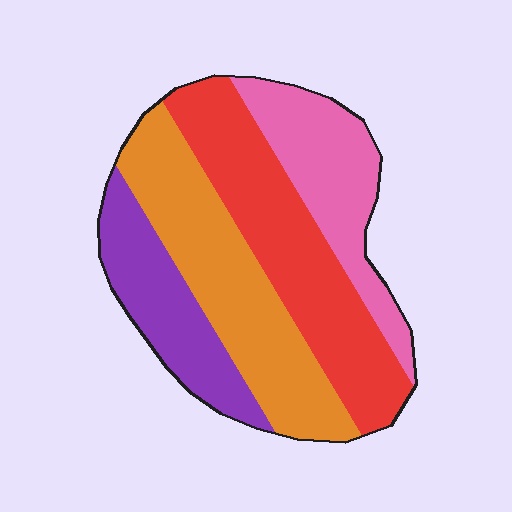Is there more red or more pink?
Red.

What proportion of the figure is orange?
Orange covers 31% of the figure.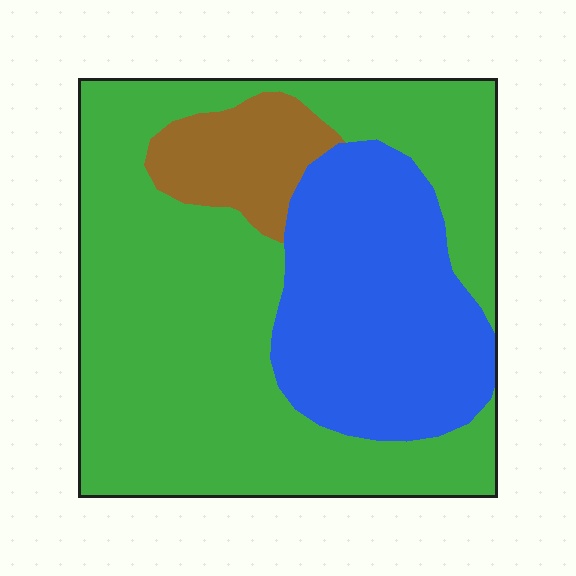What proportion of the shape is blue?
Blue covers 29% of the shape.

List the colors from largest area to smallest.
From largest to smallest: green, blue, brown.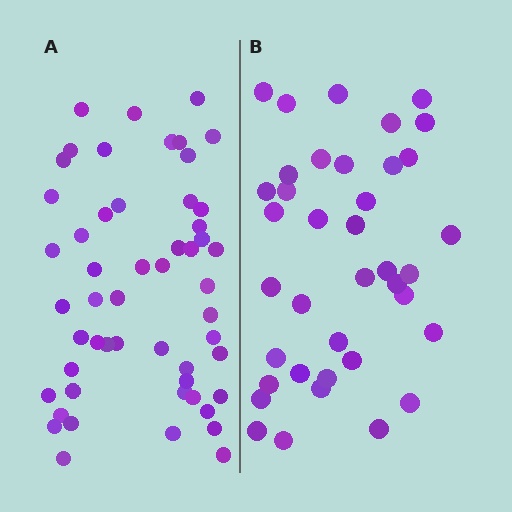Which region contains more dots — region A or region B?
Region A (the left region) has more dots.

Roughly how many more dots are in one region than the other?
Region A has approximately 15 more dots than region B.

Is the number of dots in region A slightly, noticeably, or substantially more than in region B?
Region A has noticeably more, but not dramatically so. The ratio is roughly 1.4 to 1.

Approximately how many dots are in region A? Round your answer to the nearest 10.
About 50 dots. (The exact count is 53, which rounds to 50.)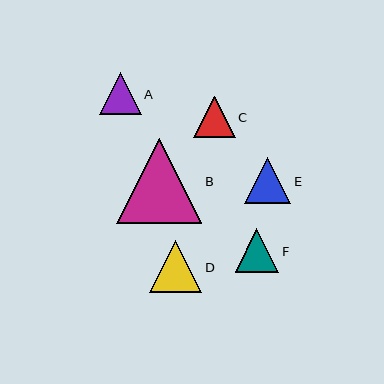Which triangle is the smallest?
Triangle C is the smallest with a size of approximately 41 pixels.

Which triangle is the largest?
Triangle B is the largest with a size of approximately 85 pixels.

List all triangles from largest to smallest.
From largest to smallest: B, D, E, F, A, C.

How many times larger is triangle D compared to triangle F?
Triangle D is approximately 1.2 times the size of triangle F.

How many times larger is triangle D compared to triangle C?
Triangle D is approximately 1.3 times the size of triangle C.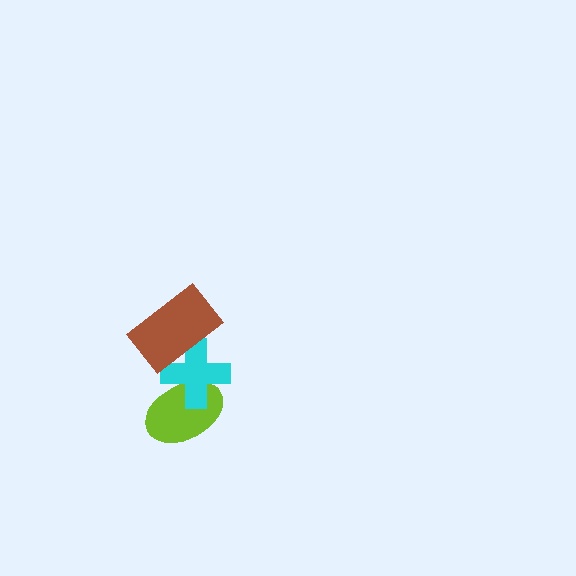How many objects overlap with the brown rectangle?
1 object overlaps with the brown rectangle.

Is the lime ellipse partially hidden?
Yes, it is partially covered by another shape.